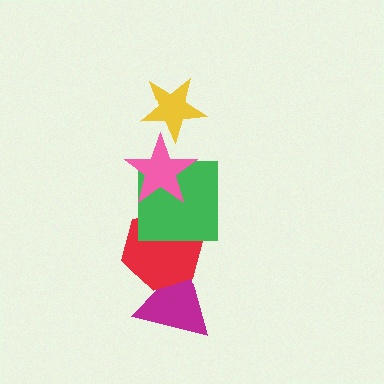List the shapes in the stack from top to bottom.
From top to bottom: the yellow star, the pink star, the green square, the red hexagon, the magenta triangle.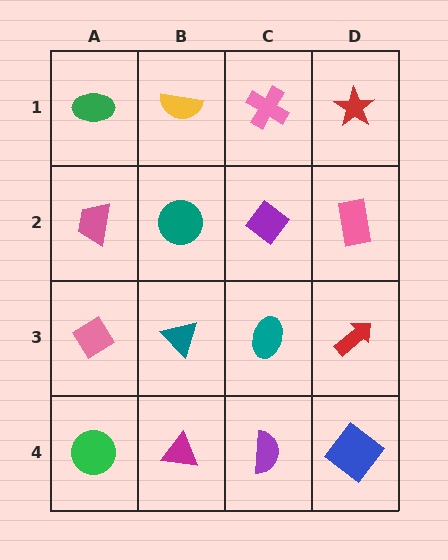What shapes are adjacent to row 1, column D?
A pink rectangle (row 2, column D), a pink cross (row 1, column C).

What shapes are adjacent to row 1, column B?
A teal circle (row 2, column B), a green ellipse (row 1, column A), a pink cross (row 1, column C).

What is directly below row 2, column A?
A pink diamond.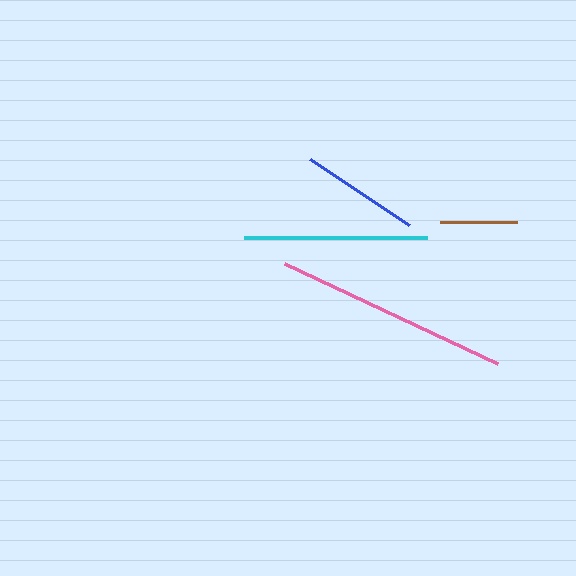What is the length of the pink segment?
The pink segment is approximately 235 pixels long.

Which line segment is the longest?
The pink line is the longest at approximately 235 pixels.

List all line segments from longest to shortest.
From longest to shortest: pink, cyan, blue, brown.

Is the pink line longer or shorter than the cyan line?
The pink line is longer than the cyan line.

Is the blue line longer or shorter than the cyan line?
The cyan line is longer than the blue line.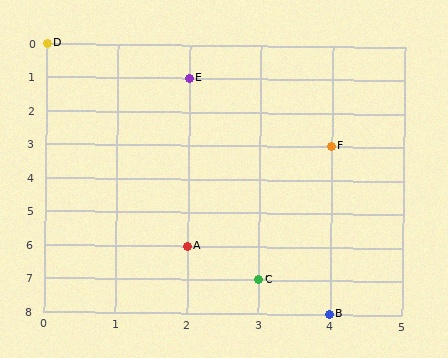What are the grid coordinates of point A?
Point A is at grid coordinates (2, 6).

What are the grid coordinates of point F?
Point F is at grid coordinates (4, 3).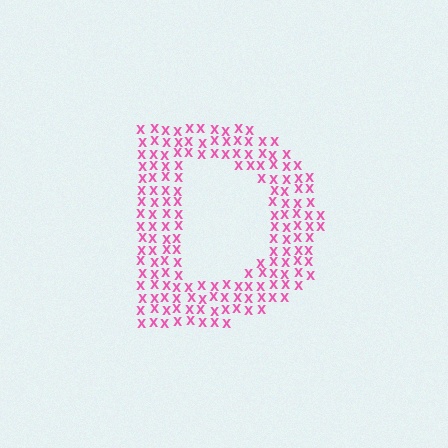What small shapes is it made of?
It is made of small letter X's.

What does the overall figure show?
The overall figure shows the letter D.